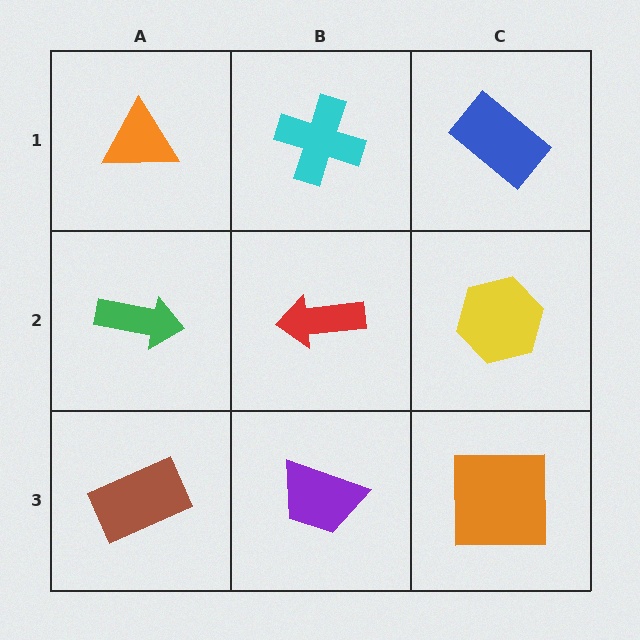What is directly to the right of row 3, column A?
A purple trapezoid.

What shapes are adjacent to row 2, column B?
A cyan cross (row 1, column B), a purple trapezoid (row 3, column B), a green arrow (row 2, column A), a yellow hexagon (row 2, column C).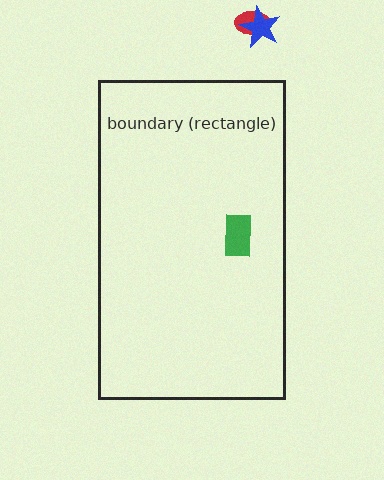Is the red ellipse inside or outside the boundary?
Outside.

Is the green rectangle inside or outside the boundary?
Inside.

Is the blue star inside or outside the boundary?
Outside.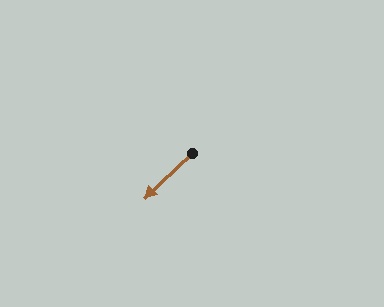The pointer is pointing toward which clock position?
Roughly 8 o'clock.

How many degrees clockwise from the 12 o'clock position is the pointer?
Approximately 227 degrees.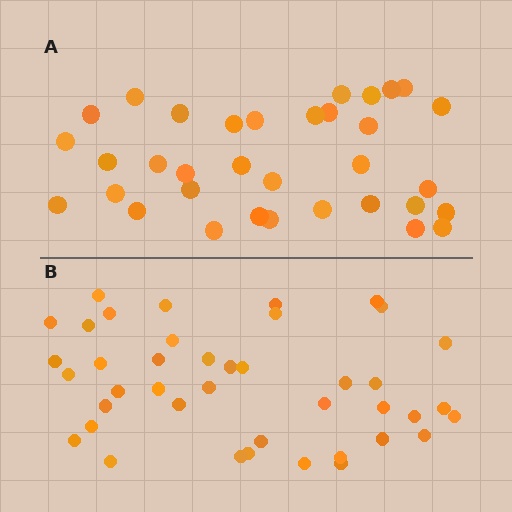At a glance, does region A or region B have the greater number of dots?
Region B (the bottom region) has more dots.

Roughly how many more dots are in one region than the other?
Region B has roughly 8 or so more dots than region A.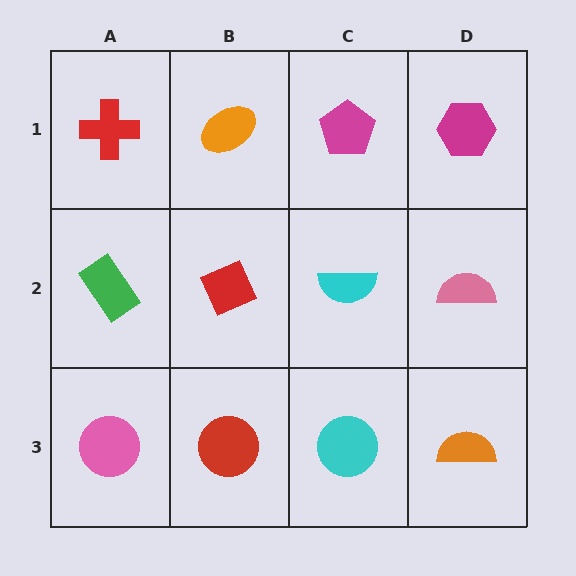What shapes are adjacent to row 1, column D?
A pink semicircle (row 2, column D), a magenta pentagon (row 1, column C).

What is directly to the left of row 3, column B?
A pink circle.